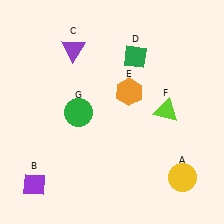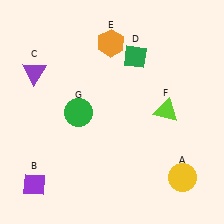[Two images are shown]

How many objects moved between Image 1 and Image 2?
2 objects moved between the two images.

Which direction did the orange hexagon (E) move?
The orange hexagon (E) moved up.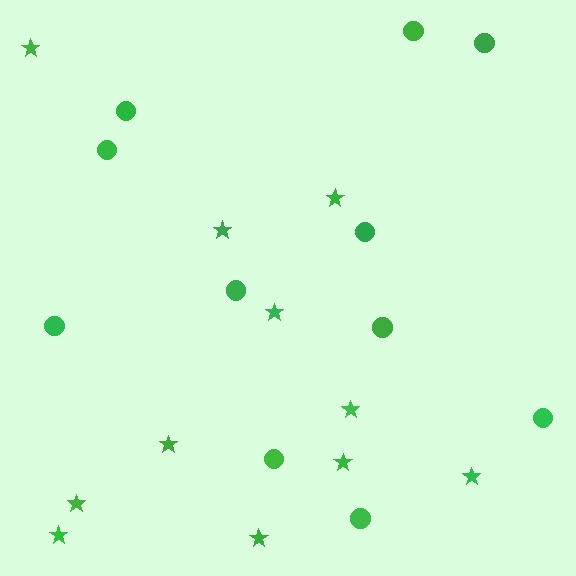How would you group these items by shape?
There are 2 groups: one group of circles (11) and one group of stars (11).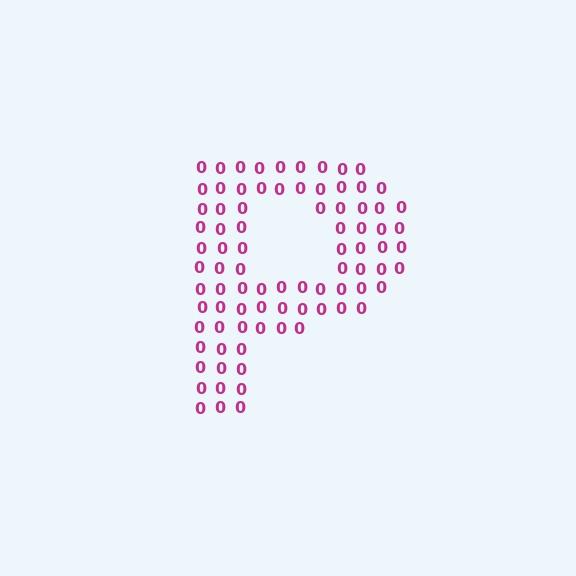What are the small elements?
The small elements are digit 0's.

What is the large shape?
The large shape is the letter P.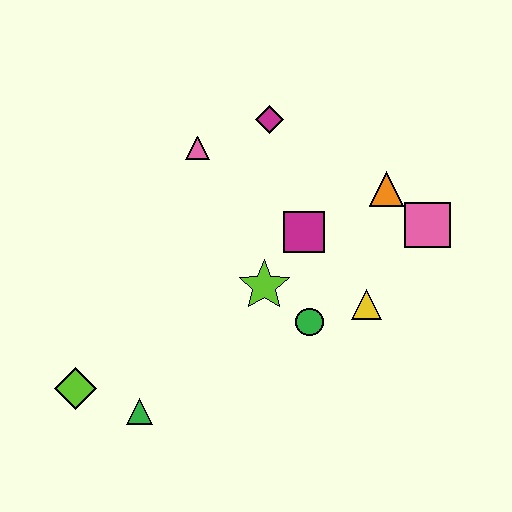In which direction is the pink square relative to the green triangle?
The pink square is to the right of the green triangle.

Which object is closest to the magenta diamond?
The pink triangle is closest to the magenta diamond.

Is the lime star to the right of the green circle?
No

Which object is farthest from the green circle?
The lime diamond is farthest from the green circle.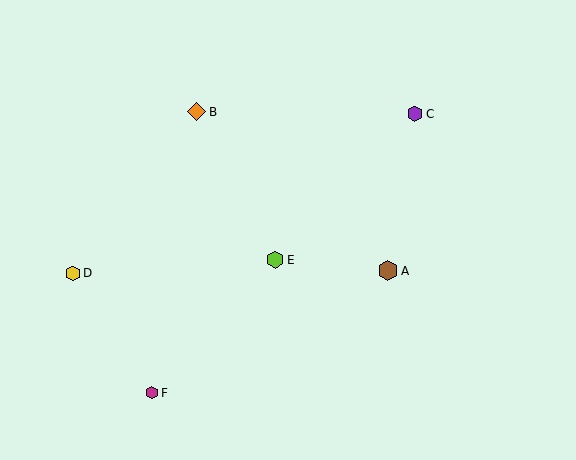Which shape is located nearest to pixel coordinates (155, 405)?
The magenta hexagon (labeled F) at (152, 393) is nearest to that location.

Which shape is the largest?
The brown hexagon (labeled A) is the largest.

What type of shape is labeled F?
Shape F is a magenta hexagon.